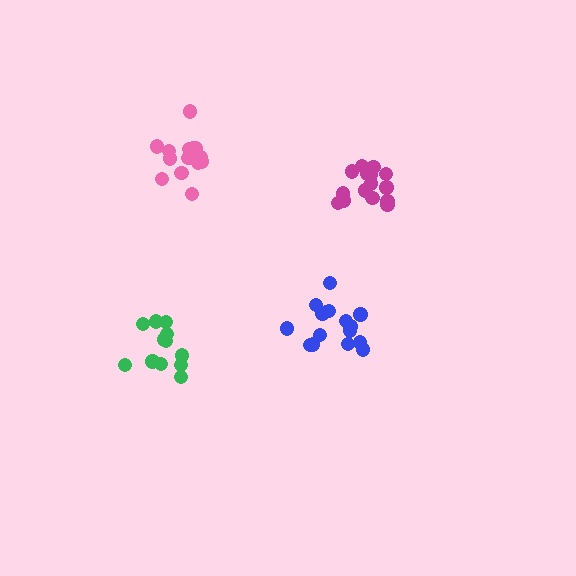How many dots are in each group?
Group 1: 15 dots, Group 2: 16 dots, Group 3: 15 dots, Group 4: 12 dots (58 total).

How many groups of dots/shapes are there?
There are 4 groups.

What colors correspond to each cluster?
The clusters are colored: pink, blue, magenta, green.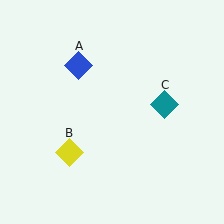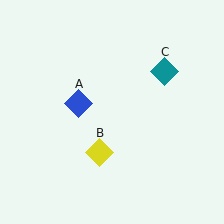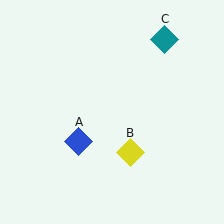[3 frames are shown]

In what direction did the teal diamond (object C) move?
The teal diamond (object C) moved up.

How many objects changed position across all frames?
3 objects changed position: blue diamond (object A), yellow diamond (object B), teal diamond (object C).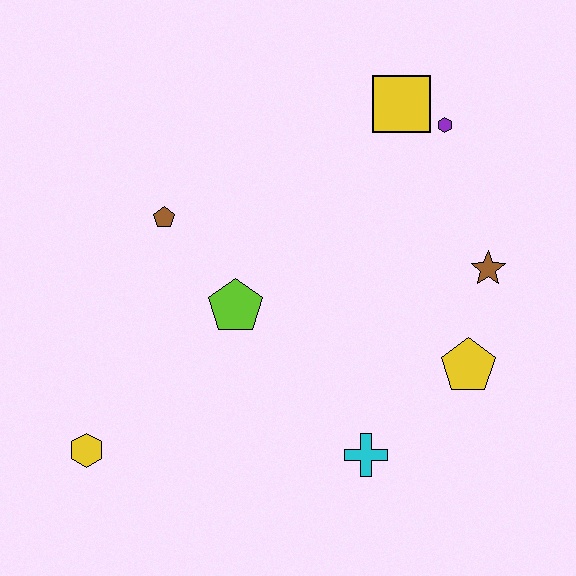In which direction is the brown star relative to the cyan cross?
The brown star is above the cyan cross.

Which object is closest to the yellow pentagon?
The brown star is closest to the yellow pentagon.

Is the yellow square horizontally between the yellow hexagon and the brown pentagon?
No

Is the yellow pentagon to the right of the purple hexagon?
Yes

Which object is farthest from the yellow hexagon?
The purple hexagon is farthest from the yellow hexagon.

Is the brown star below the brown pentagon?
Yes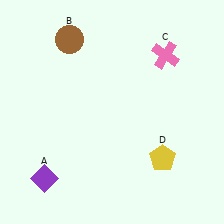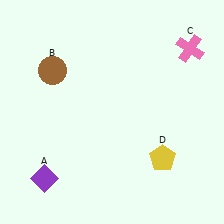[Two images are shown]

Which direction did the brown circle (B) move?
The brown circle (B) moved down.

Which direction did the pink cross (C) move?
The pink cross (C) moved right.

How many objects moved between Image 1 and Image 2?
2 objects moved between the two images.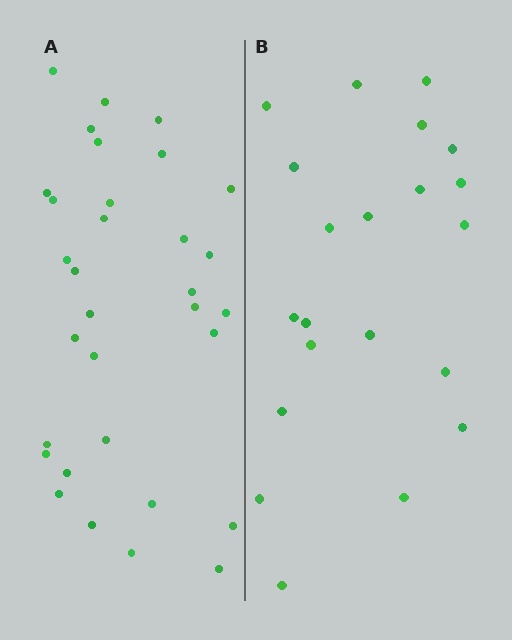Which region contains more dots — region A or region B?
Region A (the left region) has more dots.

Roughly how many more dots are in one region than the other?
Region A has roughly 12 or so more dots than region B.